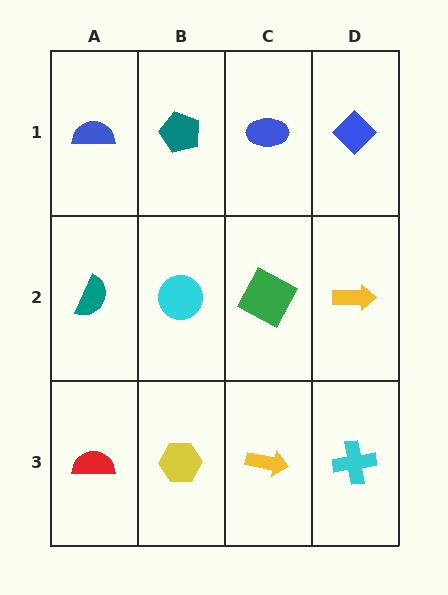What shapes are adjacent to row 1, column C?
A green square (row 2, column C), a teal pentagon (row 1, column B), a blue diamond (row 1, column D).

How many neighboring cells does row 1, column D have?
2.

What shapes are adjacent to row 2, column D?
A blue diamond (row 1, column D), a cyan cross (row 3, column D), a green square (row 2, column C).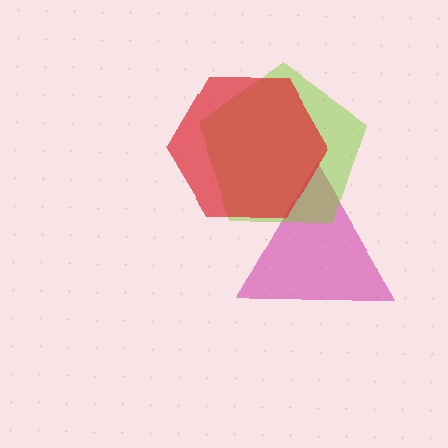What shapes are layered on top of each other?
The layered shapes are: a magenta triangle, a lime pentagon, a red hexagon.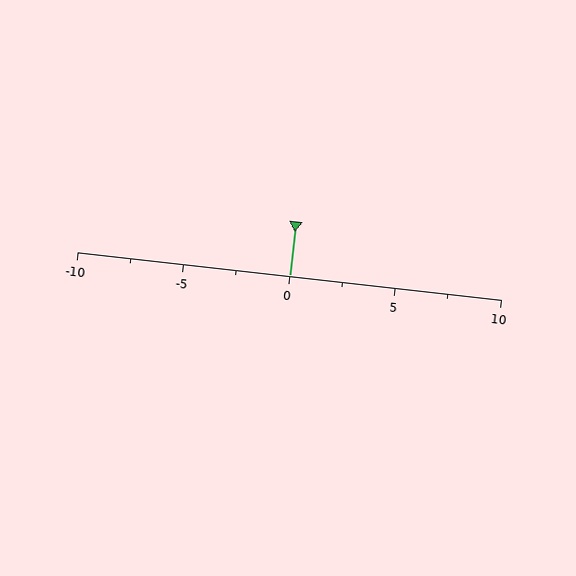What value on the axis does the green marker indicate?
The marker indicates approximately 0.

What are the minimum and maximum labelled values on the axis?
The axis runs from -10 to 10.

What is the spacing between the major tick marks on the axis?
The major ticks are spaced 5 apart.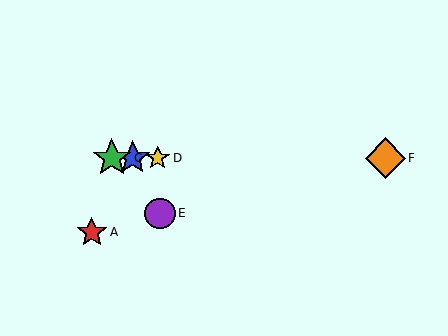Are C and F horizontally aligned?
Yes, both are at y≈158.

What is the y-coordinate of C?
Object C is at y≈158.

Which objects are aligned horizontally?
Objects B, C, D, F are aligned horizontally.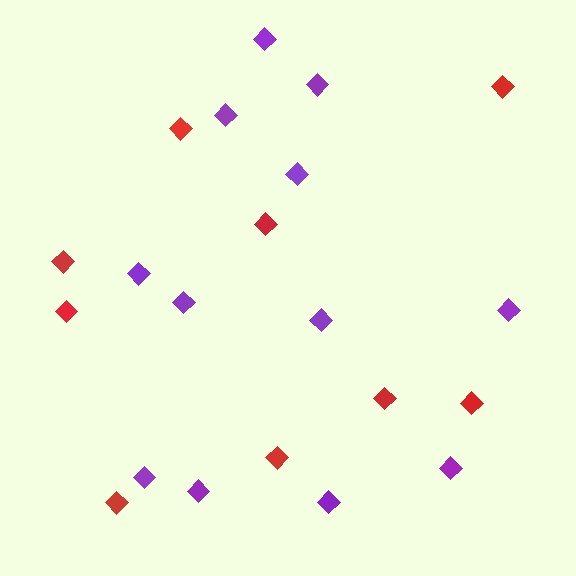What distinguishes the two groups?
There are 2 groups: one group of red diamonds (9) and one group of purple diamonds (12).